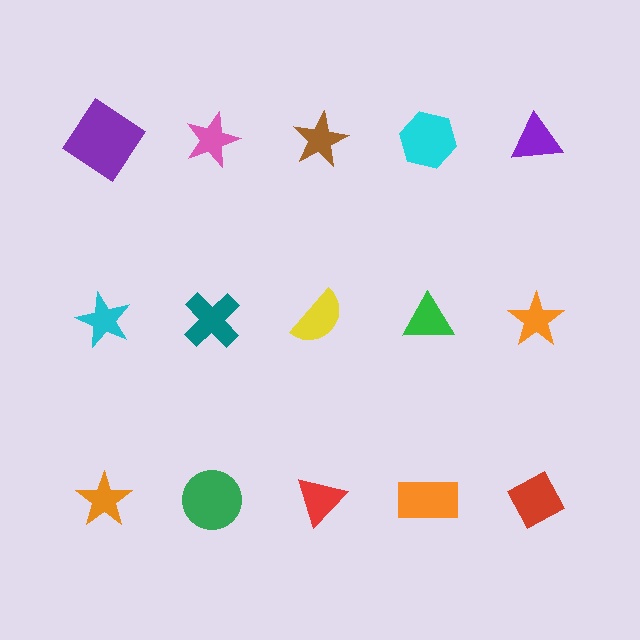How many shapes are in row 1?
5 shapes.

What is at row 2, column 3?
A yellow semicircle.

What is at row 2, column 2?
A teal cross.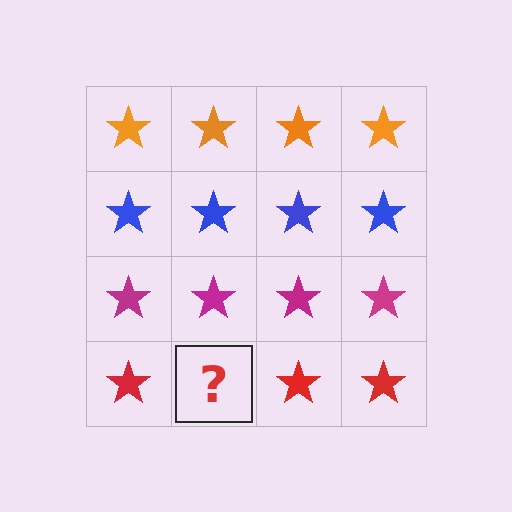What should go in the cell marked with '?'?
The missing cell should contain a red star.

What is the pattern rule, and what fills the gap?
The rule is that each row has a consistent color. The gap should be filled with a red star.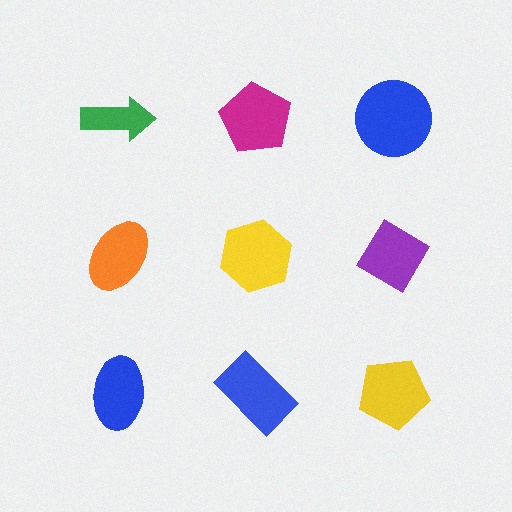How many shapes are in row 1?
3 shapes.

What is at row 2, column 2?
A yellow hexagon.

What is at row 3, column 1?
A blue ellipse.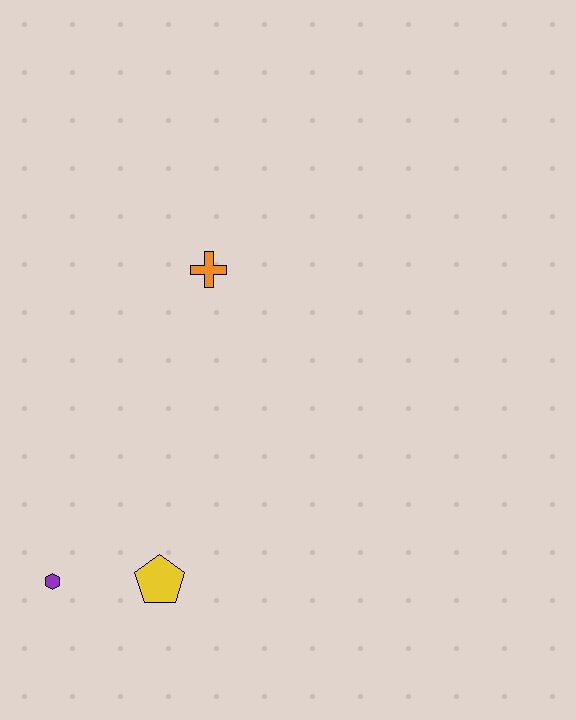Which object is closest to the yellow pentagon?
The purple hexagon is closest to the yellow pentagon.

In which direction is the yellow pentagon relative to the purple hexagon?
The yellow pentagon is to the right of the purple hexagon.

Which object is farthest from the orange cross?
The purple hexagon is farthest from the orange cross.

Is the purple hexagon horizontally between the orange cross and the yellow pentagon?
No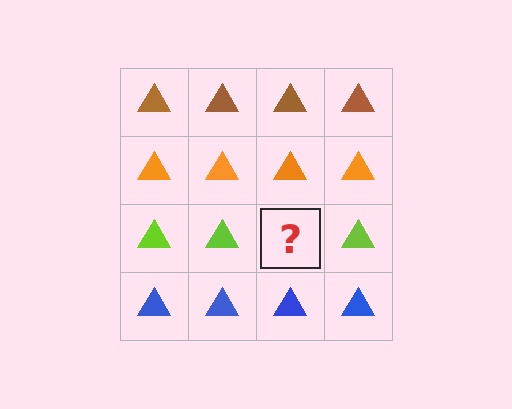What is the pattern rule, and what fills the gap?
The rule is that each row has a consistent color. The gap should be filled with a lime triangle.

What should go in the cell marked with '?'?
The missing cell should contain a lime triangle.